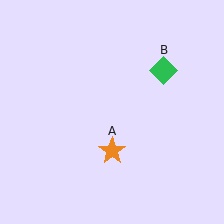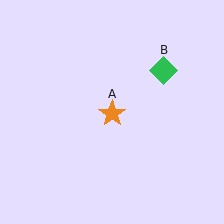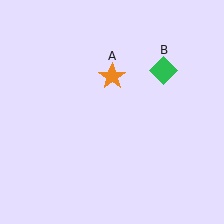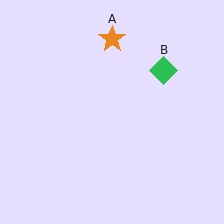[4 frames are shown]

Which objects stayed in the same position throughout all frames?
Green diamond (object B) remained stationary.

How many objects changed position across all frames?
1 object changed position: orange star (object A).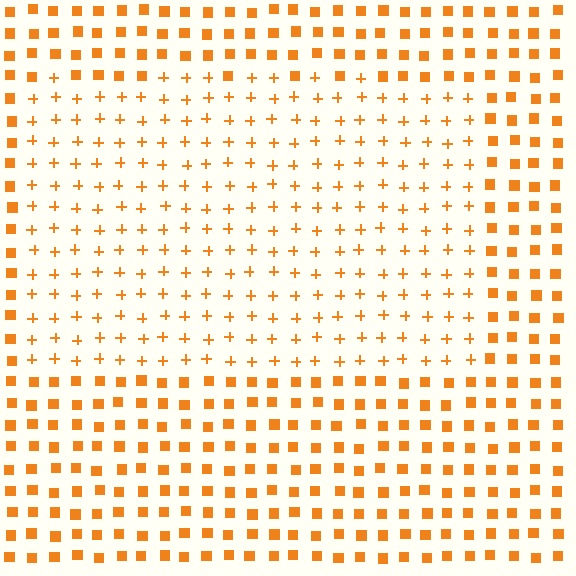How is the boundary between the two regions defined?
The boundary is defined by a change in element shape: plus signs inside vs. squares outside. All elements share the same color and spacing.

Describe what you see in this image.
The image is filled with small orange elements arranged in a uniform grid. A rectangle-shaped region contains plus signs, while the surrounding area contains squares. The boundary is defined purely by the change in element shape.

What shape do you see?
I see a rectangle.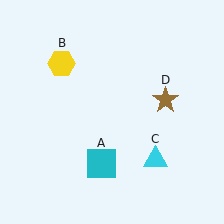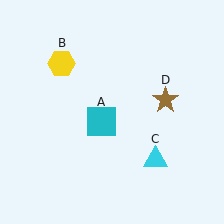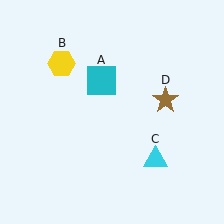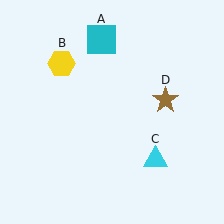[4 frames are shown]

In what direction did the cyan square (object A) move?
The cyan square (object A) moved up.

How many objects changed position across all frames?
1 object changed position: cyan square (object A).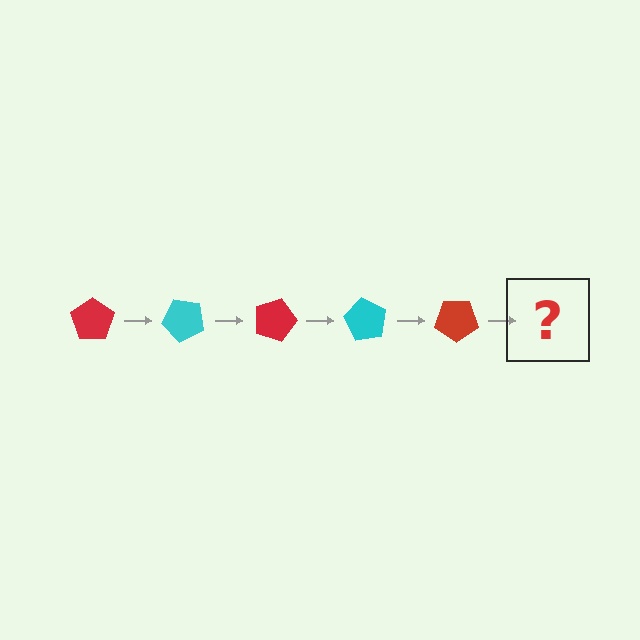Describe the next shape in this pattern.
It should be a cyan pentagon, rotated 225 degrees from the start.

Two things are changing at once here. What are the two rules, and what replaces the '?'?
The two rules are that it rotates 45 degrees each step and the color cycles through red and cyan. The '?' should be a cyan pentagon, rotated 225 degrees from the start.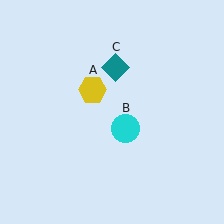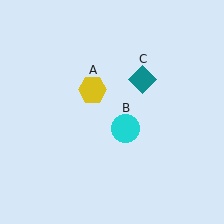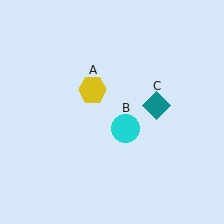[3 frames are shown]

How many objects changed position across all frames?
1 object changed position: teal diamond (object C).